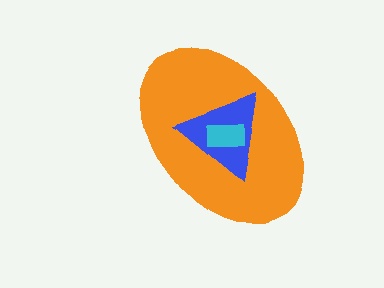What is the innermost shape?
The cyan rectangle.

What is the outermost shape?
The orange ellipse.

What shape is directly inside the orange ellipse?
The blue triangle.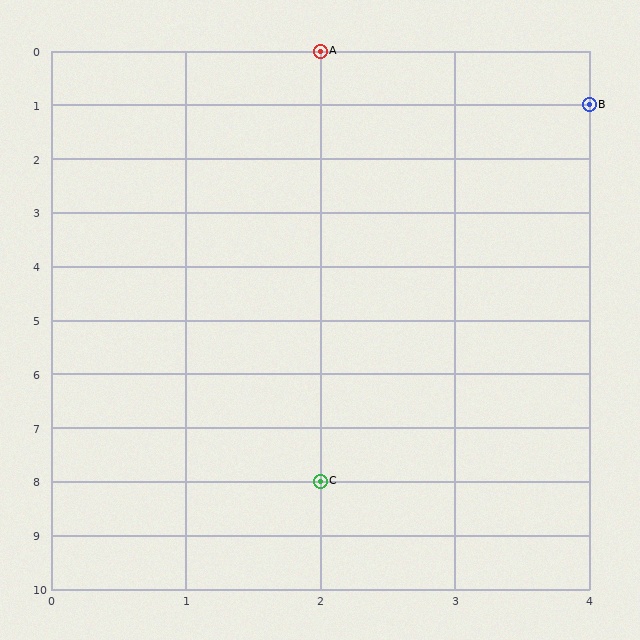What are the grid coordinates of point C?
Point C is at grid coordinates (2, 8).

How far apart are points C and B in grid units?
Points C and B are 2 columns and 7 rows apart (about 7.3 grid units diagonally).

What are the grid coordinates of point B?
Point B is at grid coordinates (4, 1).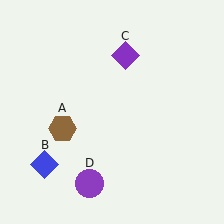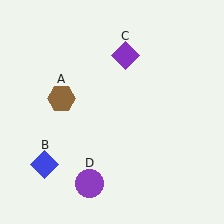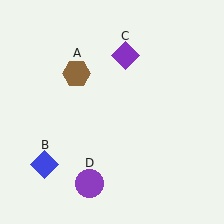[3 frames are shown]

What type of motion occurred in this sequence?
The brown hexagon (object A) rotated clockwise around the center of the scene.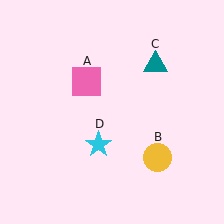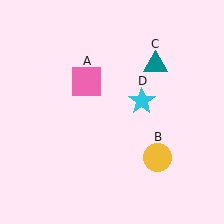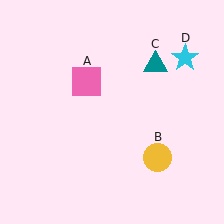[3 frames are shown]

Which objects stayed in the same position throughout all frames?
Pink square (object A) and yellow circle (object B) and teal triangle (object C) remained stationary.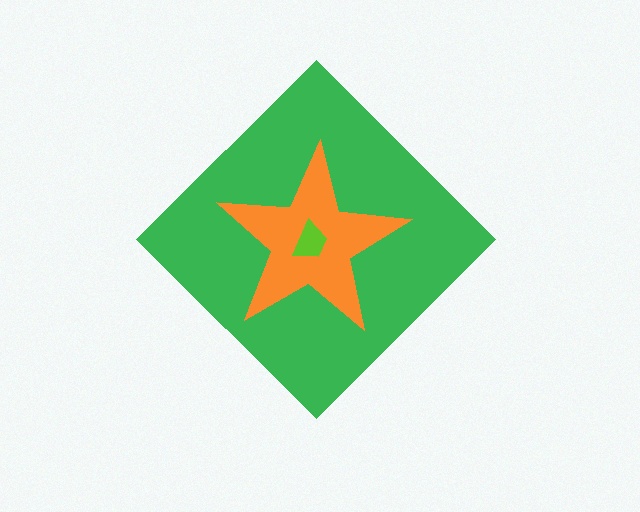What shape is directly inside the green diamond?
The orange star.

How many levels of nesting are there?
3.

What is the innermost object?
The lime trapezoid.